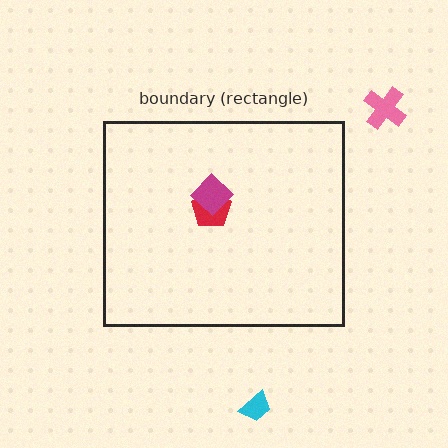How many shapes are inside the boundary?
2 inside, 2 outside.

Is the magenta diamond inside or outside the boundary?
Inside.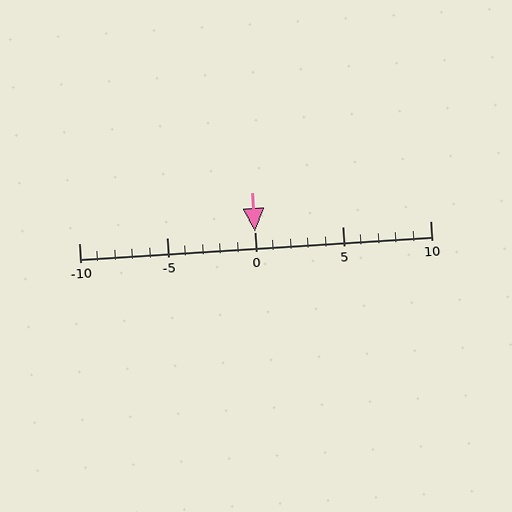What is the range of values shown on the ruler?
The ruler shows values from -10 to 10.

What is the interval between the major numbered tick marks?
The major tick marks are spaced 5 units apart.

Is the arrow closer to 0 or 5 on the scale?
The arrow is closer to 0.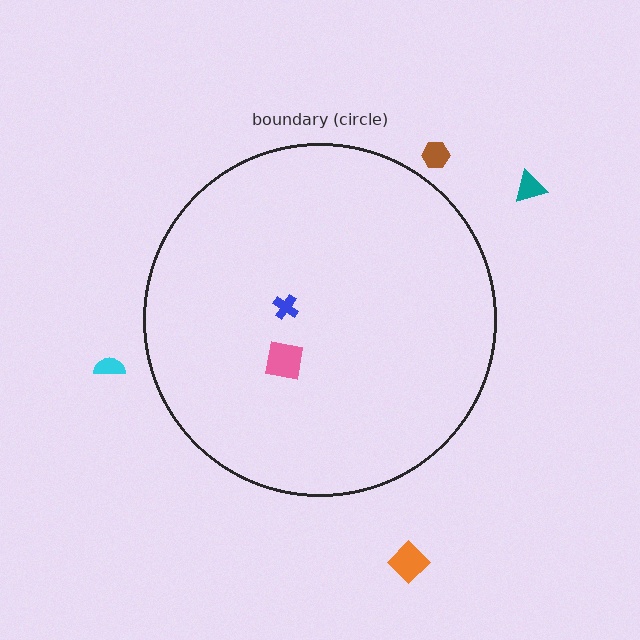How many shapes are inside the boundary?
2 inside, 4 outside.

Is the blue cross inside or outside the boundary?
Inside.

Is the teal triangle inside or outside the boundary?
Outside.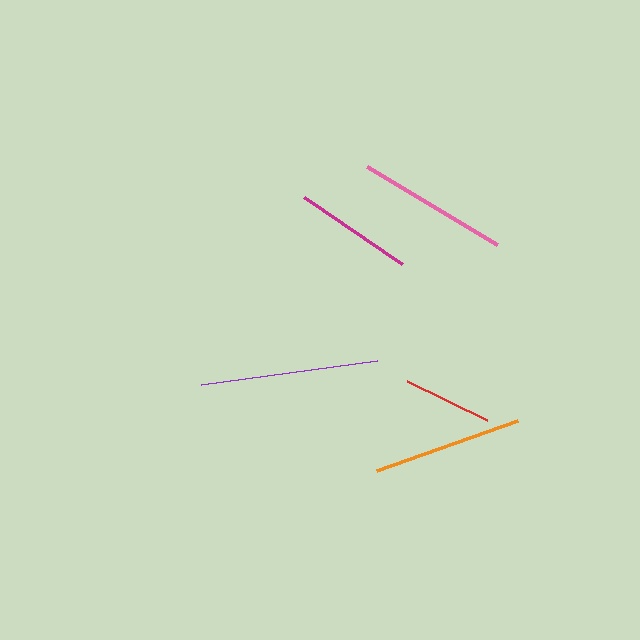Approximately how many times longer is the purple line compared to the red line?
The purple line is approximately 2.0 times the length of the red line.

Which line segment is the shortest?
The red line is the shortest at approximately 89 pixels.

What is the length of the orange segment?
The orange segment is approximately 150 pixels long.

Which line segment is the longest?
The purple line is the longest at approximately 178 pixels.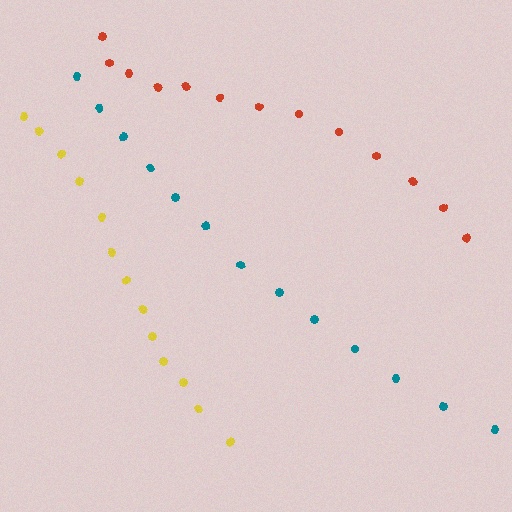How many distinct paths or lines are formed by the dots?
There are 3 distinct paths.